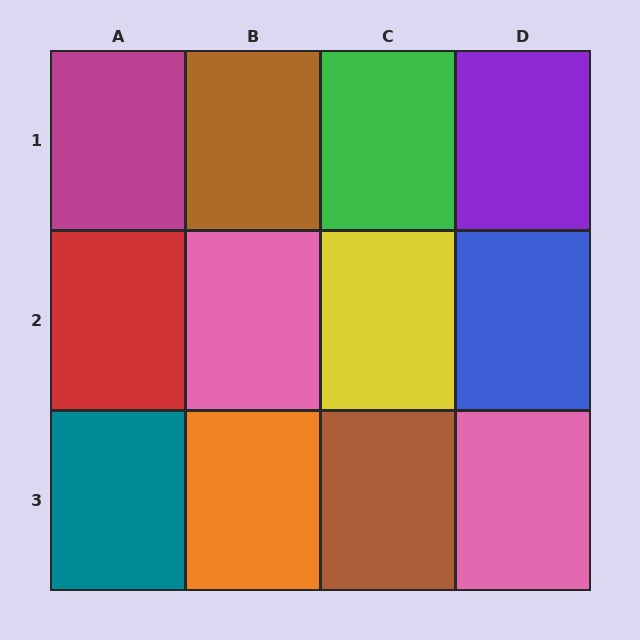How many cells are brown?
2 cells are brown.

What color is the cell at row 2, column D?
Blue.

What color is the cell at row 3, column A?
Teal.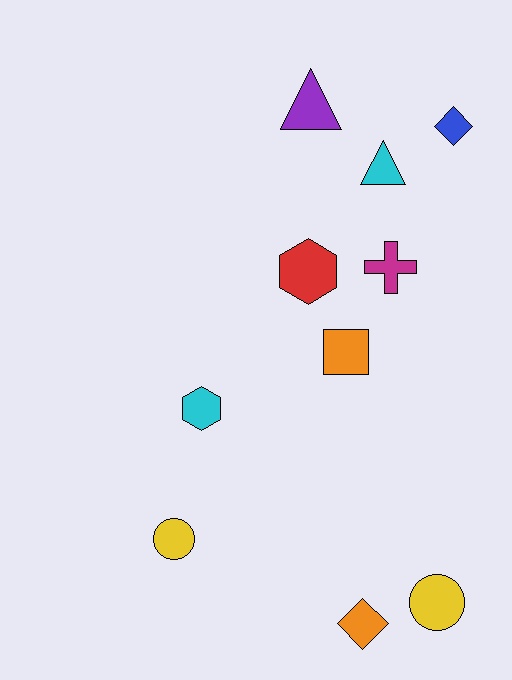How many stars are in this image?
There are no stars.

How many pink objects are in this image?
There are no pink objects.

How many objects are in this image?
There are 10 objects.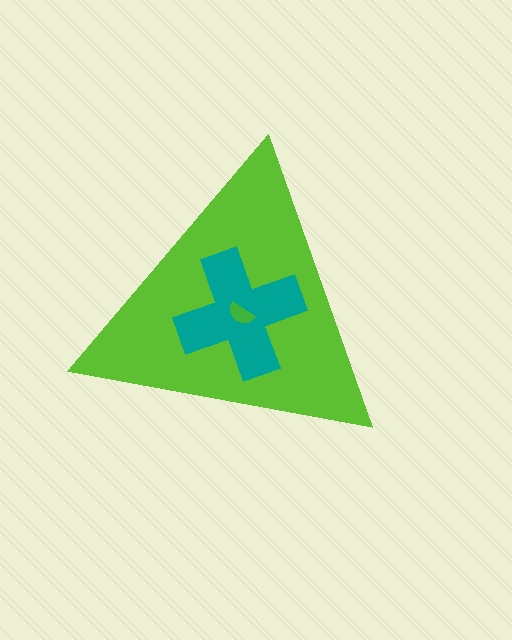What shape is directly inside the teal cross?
The green semicircle.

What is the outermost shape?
The lime triangle.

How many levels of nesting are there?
3.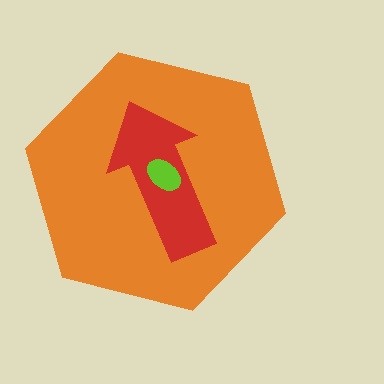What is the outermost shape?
The orange hexagon.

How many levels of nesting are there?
3.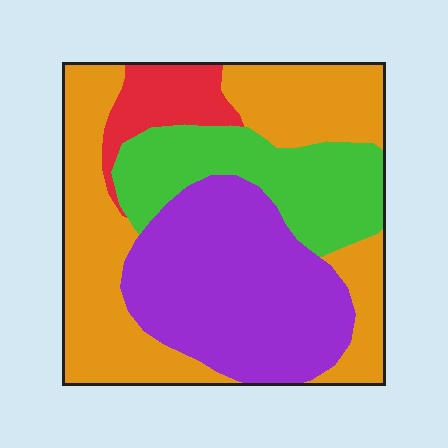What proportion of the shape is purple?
Purple covers 32% of the shape.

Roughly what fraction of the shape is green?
Green takes up about one fifth (1/5) of the shape.